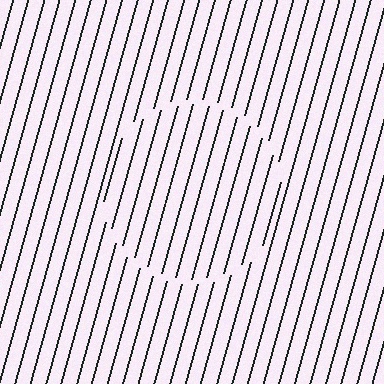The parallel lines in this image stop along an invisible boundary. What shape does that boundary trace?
An illusory circle. The interior of the shape contains the same grating, shifted by half a period — the contour is defined by the phase discontinuity where line-ends from the inner and outer gratings abut.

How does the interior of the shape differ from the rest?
The interior of the shape contains the same grating, shifted by half a period — the contour is defined by the phase discontinuity where line-ends from the inner and outer gratings abut.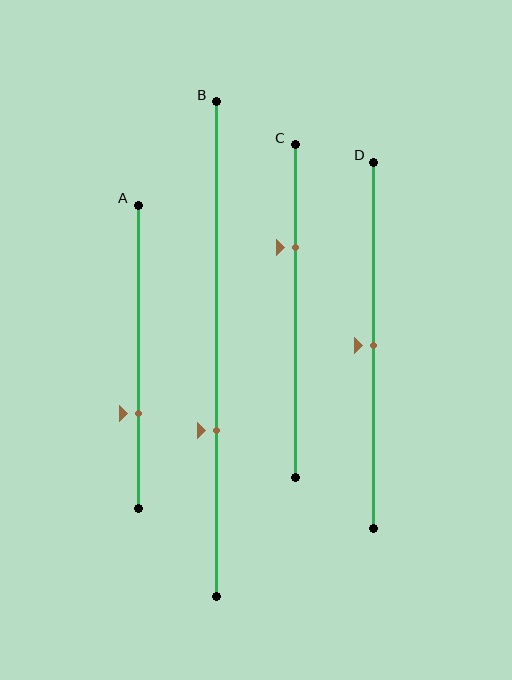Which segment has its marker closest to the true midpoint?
Segment D has its marker closest to the true midpoint.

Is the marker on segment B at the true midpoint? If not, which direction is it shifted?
No, the marker on segment B is shifted downward by about 16% of the segment length.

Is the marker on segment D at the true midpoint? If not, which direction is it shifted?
Yes, the marker on segment D is at the true midpoint.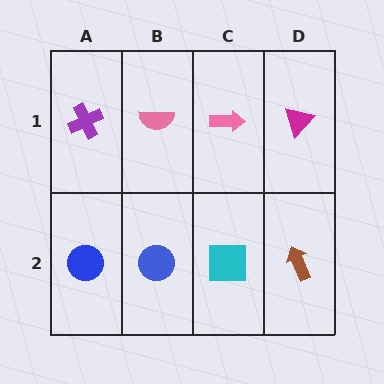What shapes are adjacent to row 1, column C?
A cyan square (row 2, column C), a pink semicircle (row 1, column B), a magenta triangle (row 1, column D).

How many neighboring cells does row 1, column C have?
3.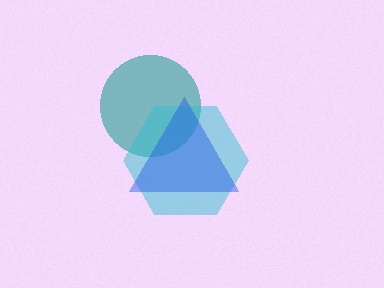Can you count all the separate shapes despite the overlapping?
Yes, there are 3 separate shapes.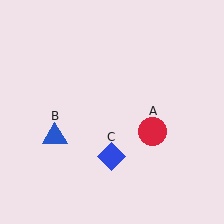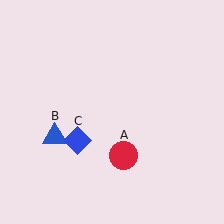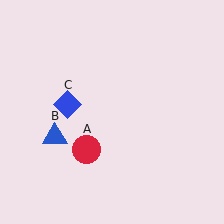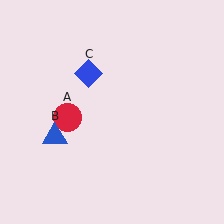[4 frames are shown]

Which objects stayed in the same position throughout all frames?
Blue triangle (object B) remained stationary.